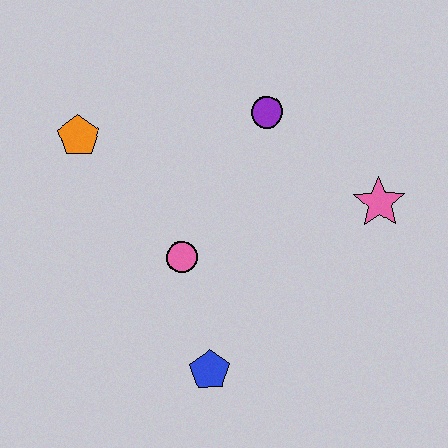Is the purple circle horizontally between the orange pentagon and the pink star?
Yes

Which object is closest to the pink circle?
The blue pentagon is closest to the pink circle.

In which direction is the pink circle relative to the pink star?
The pink circle is to the left of the pink star.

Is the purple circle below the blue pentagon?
No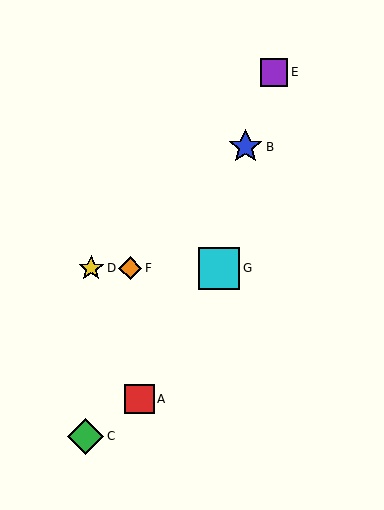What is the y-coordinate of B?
Object B is at y≈147.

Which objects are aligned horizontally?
Objects D, F, G are aligned horizontally.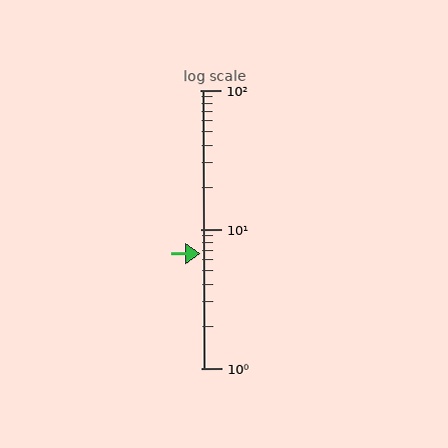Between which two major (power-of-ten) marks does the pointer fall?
The pointer is between 1 and 10.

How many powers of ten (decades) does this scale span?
The scale spans 2 decades, from 1 to 100.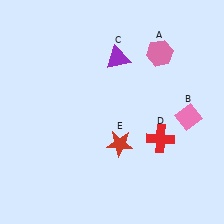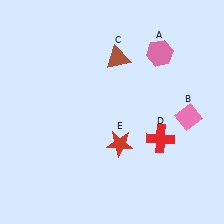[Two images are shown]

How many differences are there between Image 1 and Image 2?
There is 1 difference between the two images.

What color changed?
The triangle (C) changed from purple in Image 1 to brown in Image 2.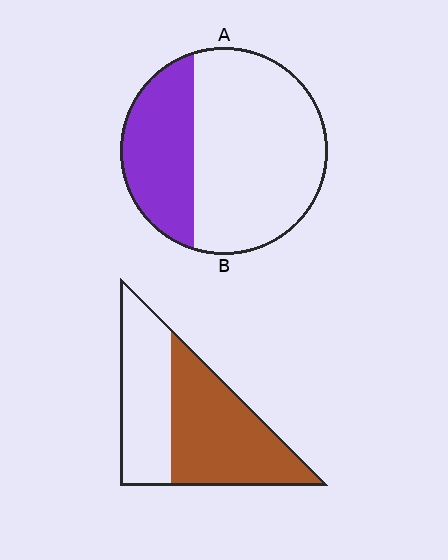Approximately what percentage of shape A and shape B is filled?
A is approximately 30% and B is approximately 55%.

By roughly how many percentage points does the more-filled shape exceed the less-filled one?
By roughly 25 percentage points (B over A).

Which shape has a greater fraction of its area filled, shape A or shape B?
Shape B.